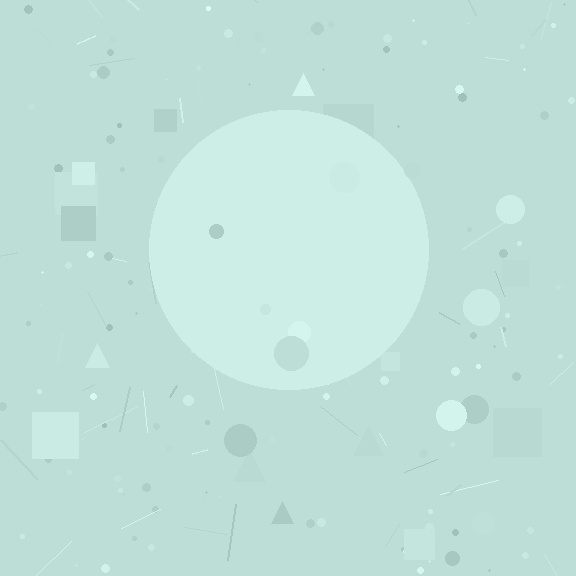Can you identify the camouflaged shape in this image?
The camouflaged shape is a circle.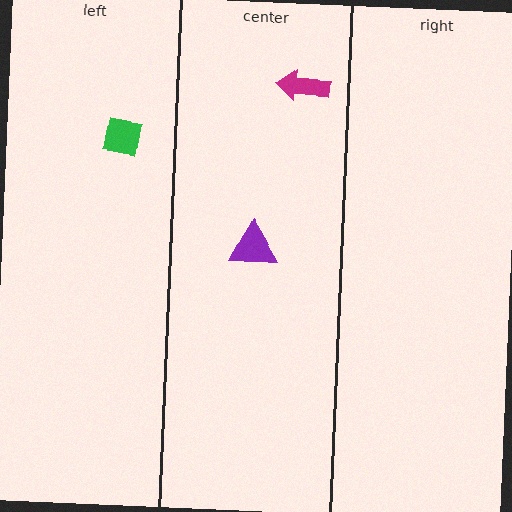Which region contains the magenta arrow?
The center region.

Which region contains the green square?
The left region.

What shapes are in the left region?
The green square.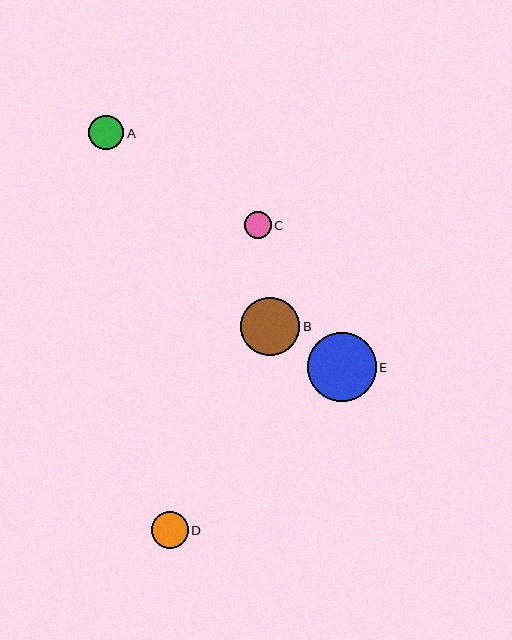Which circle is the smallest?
Circle C is the smallest with a size of approximately 27 pixels.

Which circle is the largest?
Circle E is the largest with a size of approximately 68 pixels.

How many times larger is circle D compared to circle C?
Circle D is approximately 1.3 times the size of circle C.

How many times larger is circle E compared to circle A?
Circle E is approximately 2.0 times the size of circle A.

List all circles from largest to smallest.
From largest to smallest: E, B, D, A, C.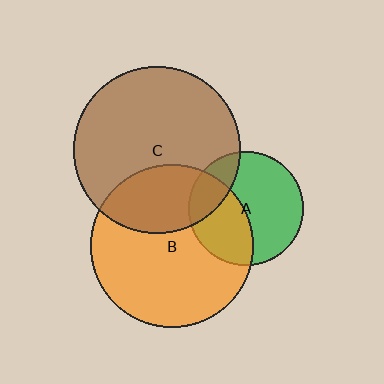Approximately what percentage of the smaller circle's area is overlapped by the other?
Approximately 30%.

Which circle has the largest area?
Circle C (brown).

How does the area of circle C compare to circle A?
Approximately 2.1 times.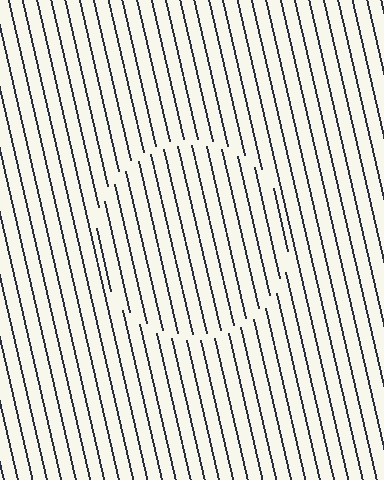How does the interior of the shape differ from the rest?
The interior of the shape contains the same grating, shifted by half a period — the contour is defined by the phase discontinuity where line-ends from the inner and outer gratings abut.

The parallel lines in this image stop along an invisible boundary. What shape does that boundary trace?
An illusory circle. The interior of the shape contains the same grating, shifted by half a period — the contour is defined by the phase discontinuity where line-ends from the inner and outer gratings abut.